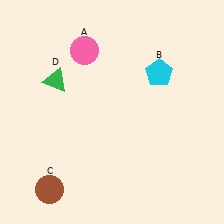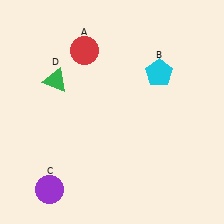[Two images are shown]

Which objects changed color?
A changed from pink to red. C changed from brown to purple.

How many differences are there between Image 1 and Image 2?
There are 2 differences between the two images.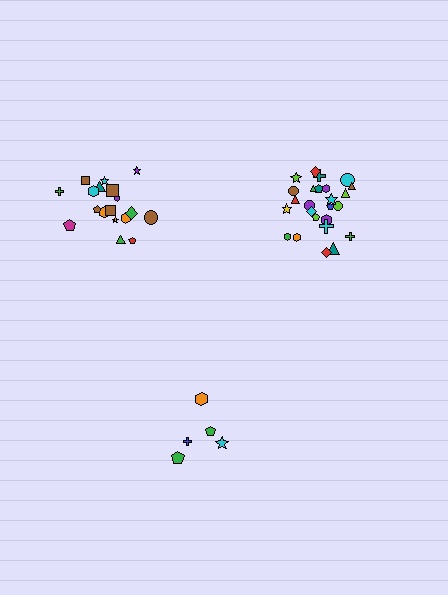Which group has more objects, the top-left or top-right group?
The top-right group.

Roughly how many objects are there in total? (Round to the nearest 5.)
Roughly 50 objects in total.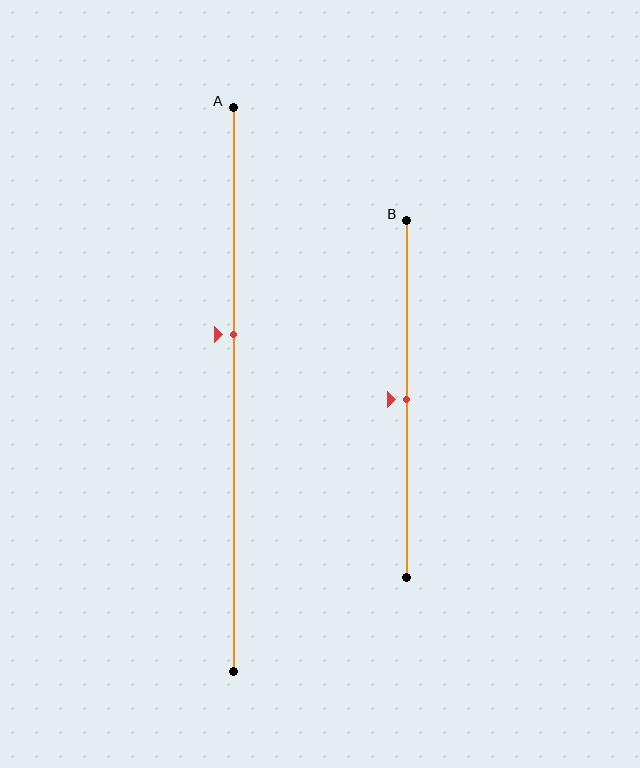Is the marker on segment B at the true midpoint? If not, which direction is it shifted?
Yes, the marker on segment B is at the true midpoint.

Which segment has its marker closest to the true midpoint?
Segment B has its marker closest to the true midpoint.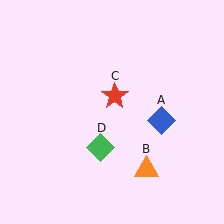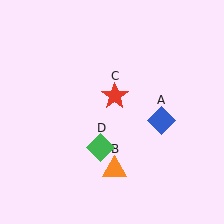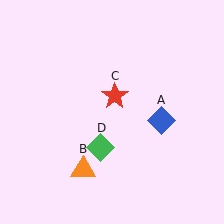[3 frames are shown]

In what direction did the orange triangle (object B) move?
The orange triangle (object B) moved left.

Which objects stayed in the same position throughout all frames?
Blue diamond (object A) and red star (object C) and green diamond (object D) remained stationary.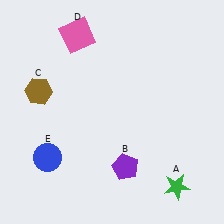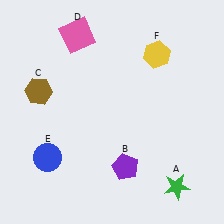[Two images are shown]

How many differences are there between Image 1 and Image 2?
There is 1 difference between the two images.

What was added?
A yellow hexagon (F) was added in Image 2.